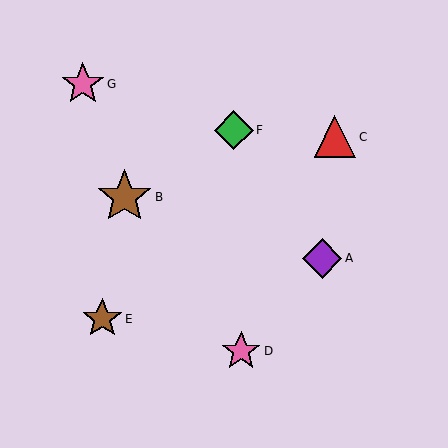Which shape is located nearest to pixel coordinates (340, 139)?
The red triangle (labeled C) at (335, 137) is nearest to that location.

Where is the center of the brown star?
The center of the brown star is at (125, 197).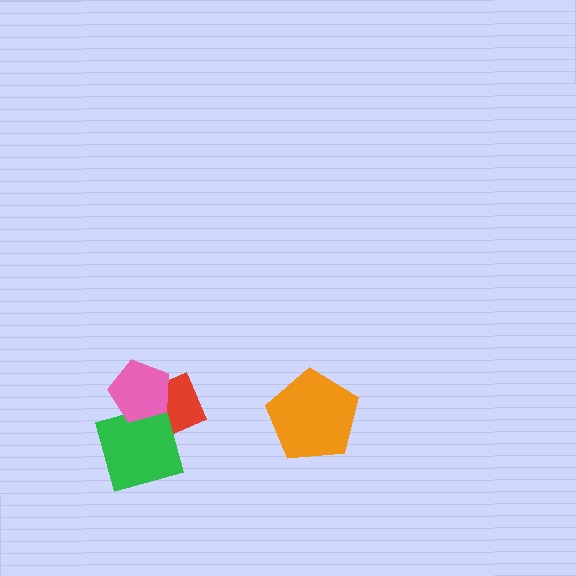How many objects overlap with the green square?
2 objects overlap with the green square.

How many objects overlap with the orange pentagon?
0 objects overlap with the orange pentagon.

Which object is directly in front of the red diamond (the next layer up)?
The green square is directly in front of the red diamond.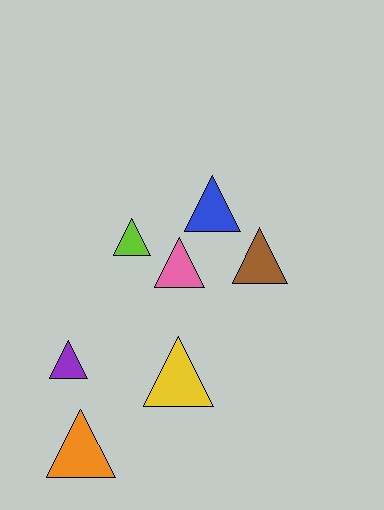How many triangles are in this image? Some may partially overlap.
There are 7 triangles.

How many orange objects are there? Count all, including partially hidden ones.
There is 1 orange object.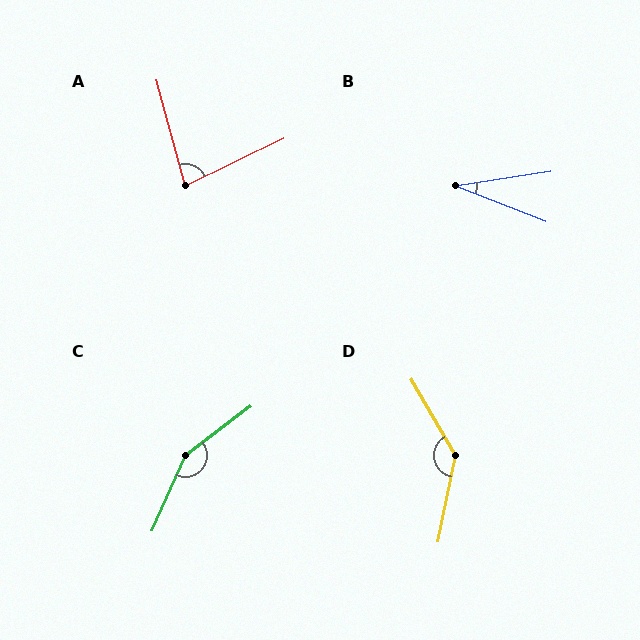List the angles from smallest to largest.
B (30°), A (80°), D (138°), C (151°).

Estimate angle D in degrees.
Approximately 138 degrees.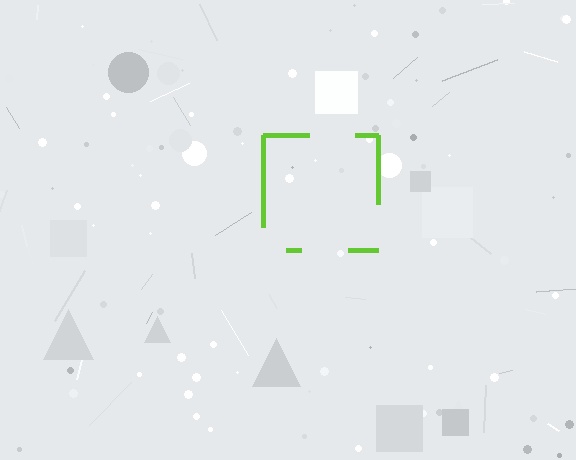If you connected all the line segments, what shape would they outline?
They would outline a square.